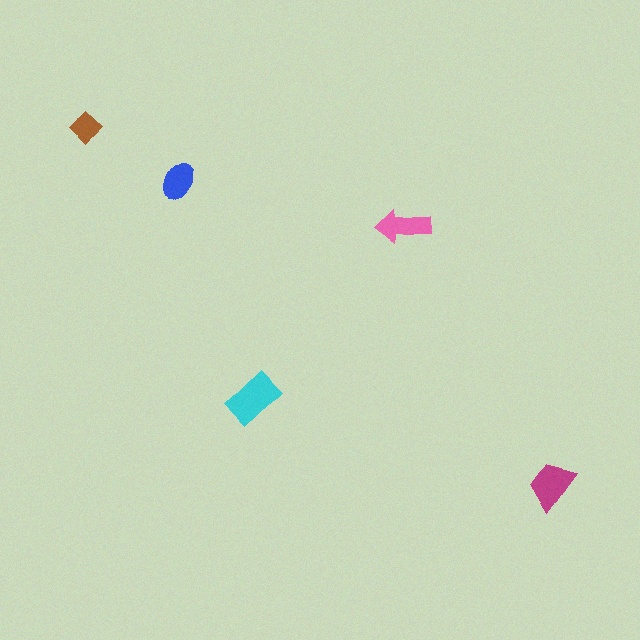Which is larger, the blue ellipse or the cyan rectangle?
The cyan rectangle.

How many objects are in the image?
There are 5 objects in the image.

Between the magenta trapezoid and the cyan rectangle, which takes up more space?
The cyan rectangle.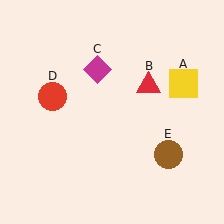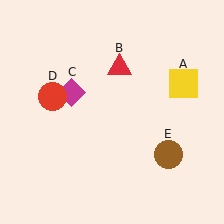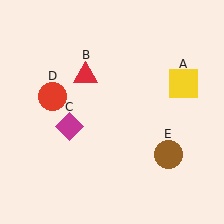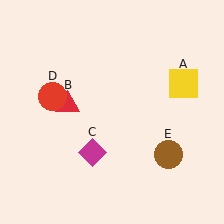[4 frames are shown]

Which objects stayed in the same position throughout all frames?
Yellow square (object A) and red circle (object D) and brown circle (object E) remained stationary.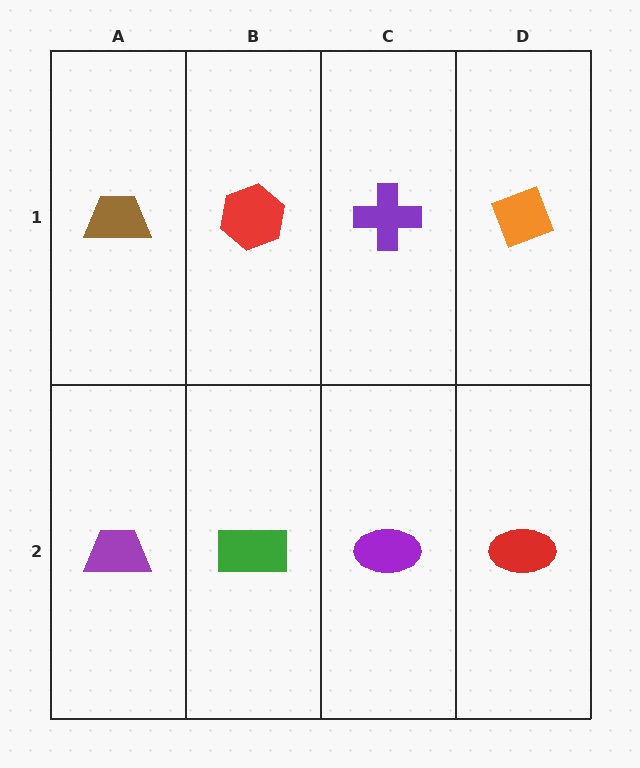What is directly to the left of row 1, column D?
A purple cross.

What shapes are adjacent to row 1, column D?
A red ellipse (row 2, column D), a purple cross (row 1, column C).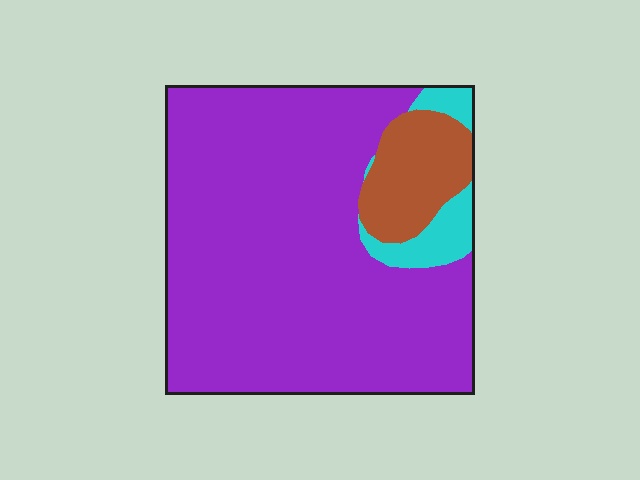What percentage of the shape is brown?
Brown takes up about one eighth (1/8) of the shape.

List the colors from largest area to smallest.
From largest to smallest: purple, brown, cyan.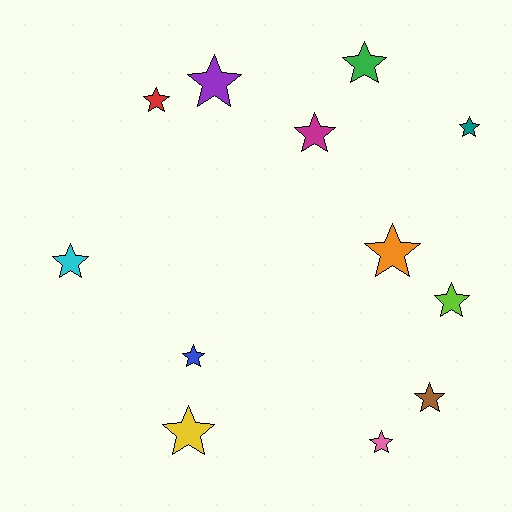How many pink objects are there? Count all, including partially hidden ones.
There is 1 pink object.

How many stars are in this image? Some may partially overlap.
There are 12 stars.